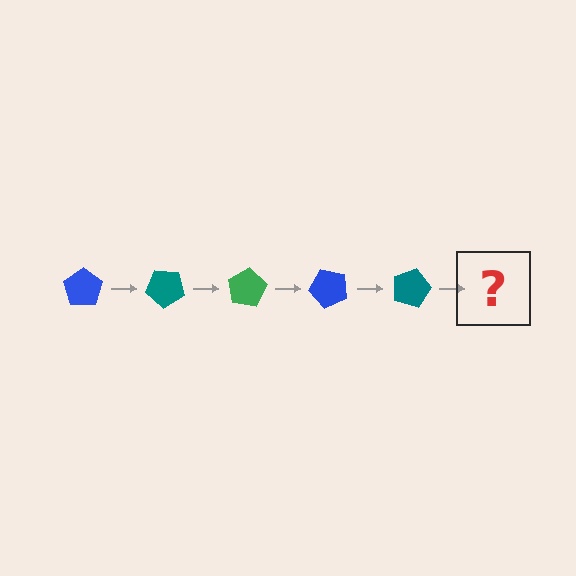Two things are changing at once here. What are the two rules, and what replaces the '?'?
The two rules are that it rotates 40 degrees each step and the color cycles through blue, teal, and green. The '?' should be a green pentagon, rotated 200 degrees from the start.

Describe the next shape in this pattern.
It should be a green pentagon, rotated 200 degrees from the start.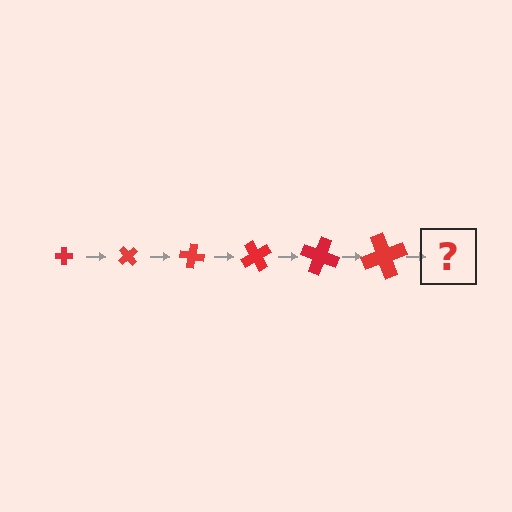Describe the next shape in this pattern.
It should be a cross, larger than the previous one and rotated 300 degrees from the start.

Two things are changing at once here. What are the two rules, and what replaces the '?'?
The two rules are that the cross grows larger each step and it rotates 50 degrees each step. The '?' should be a cross, larger than the previous one and rotated 300 degrees from the start.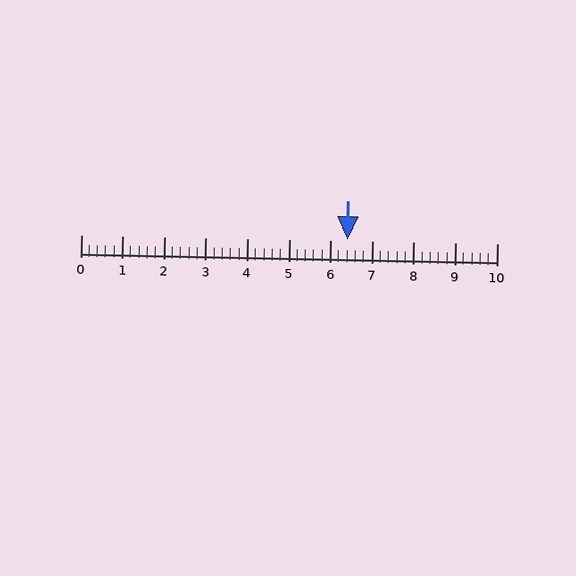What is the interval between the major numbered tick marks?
The major tick marks are spaced 1 units apart.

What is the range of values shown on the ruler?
The ruler shows values from 0 to 10.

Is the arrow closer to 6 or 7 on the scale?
The arrow is closer to 6.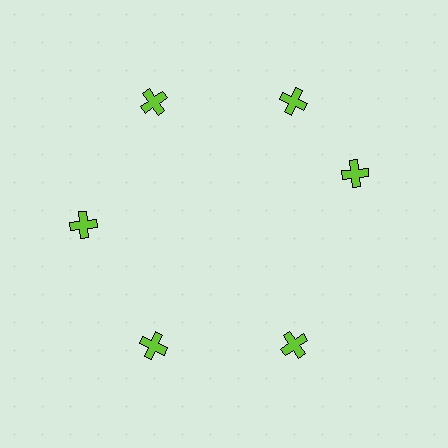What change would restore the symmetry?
The symmetry would be restored by rotating it back into even spacing with its neighbors so that all 6 crosses sit at equal angles and equal distance from the center.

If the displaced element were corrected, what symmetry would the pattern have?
It would have 6-fold rotational symmetry — the pattern would map onto itself every 60 degrees.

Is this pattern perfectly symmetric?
No. The 6 lime crosses are arranged in a ring, but one element near the 3 o'clock position is rotated out of alignment along the ring, breaking the 6-fold rotational symmetry.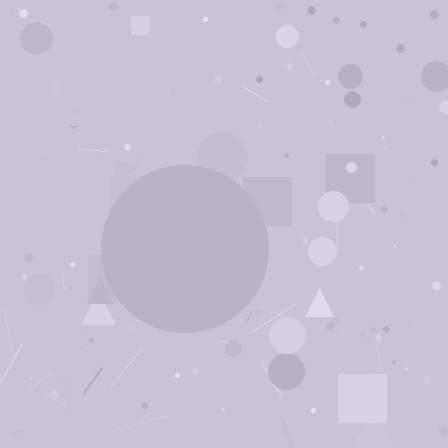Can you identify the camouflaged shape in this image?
The camouflaged shape is a circle.